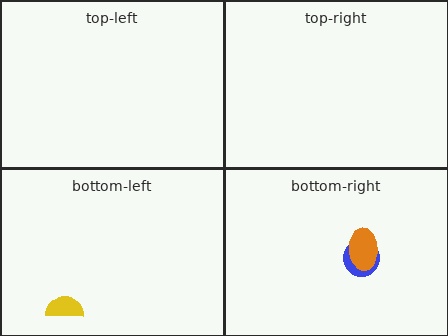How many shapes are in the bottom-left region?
1.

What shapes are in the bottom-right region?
The blue circle, the orange ellipse.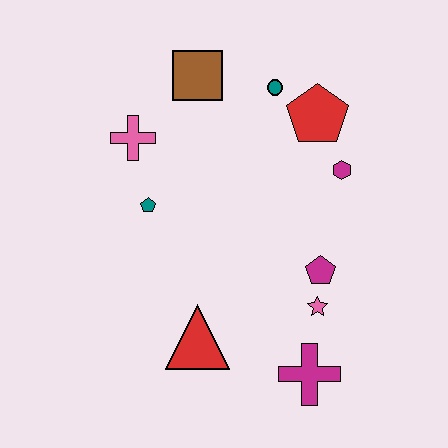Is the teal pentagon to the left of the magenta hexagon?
Yes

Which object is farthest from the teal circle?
The magenta cross is farthest from the teal circle.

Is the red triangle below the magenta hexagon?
Yes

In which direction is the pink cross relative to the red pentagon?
The pink cross is to the left of the red pentagon.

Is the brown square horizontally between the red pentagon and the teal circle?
No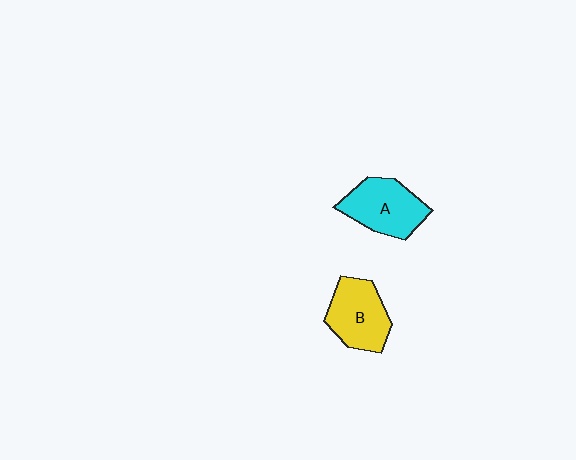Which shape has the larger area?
Shape A (cyan).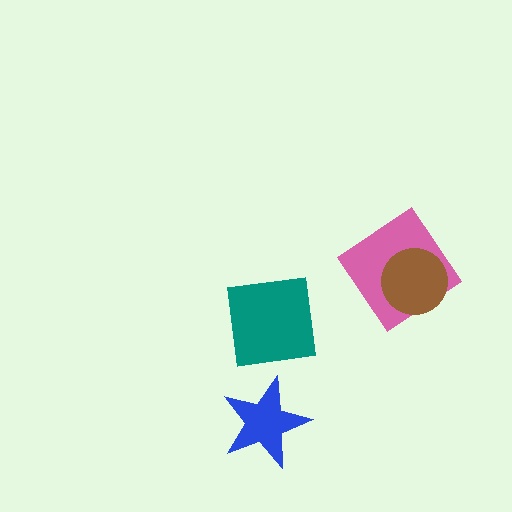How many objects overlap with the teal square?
0 objects overlap with the teal square.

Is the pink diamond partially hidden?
Yes, it is partially covered by another shape.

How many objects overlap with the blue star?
0 objects overlap with the blue star.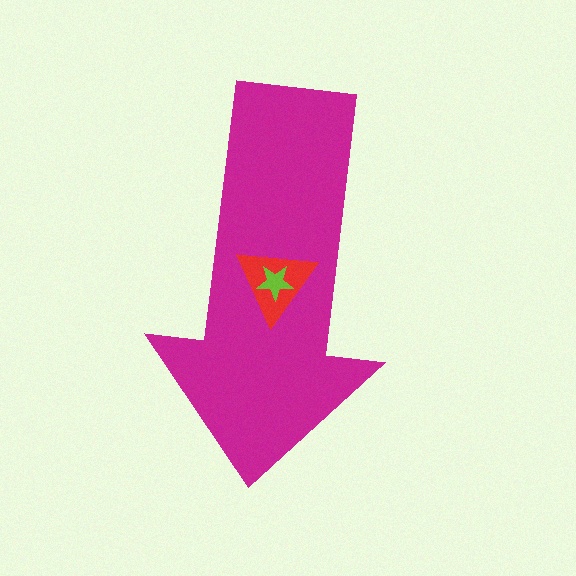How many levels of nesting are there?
3.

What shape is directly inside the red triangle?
The lime star.